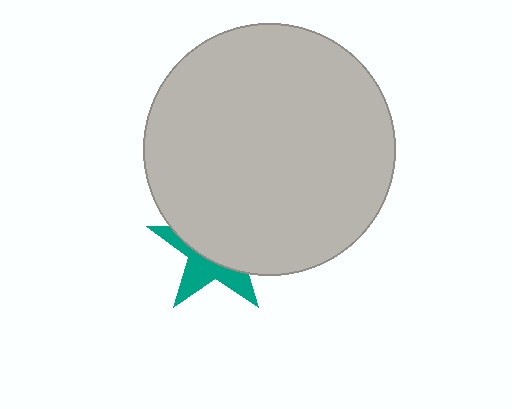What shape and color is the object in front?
The object in front is a light gray circle.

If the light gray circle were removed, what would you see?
You would see the complete teal star.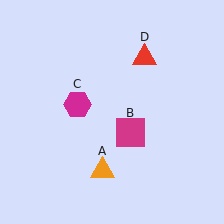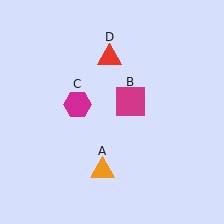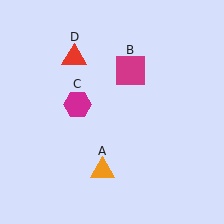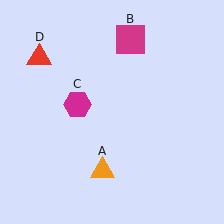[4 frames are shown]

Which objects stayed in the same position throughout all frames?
Orange triangle (object A) and magenta hexagon (object C) remained stationary.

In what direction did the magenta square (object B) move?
The magenta square (object B) moved up.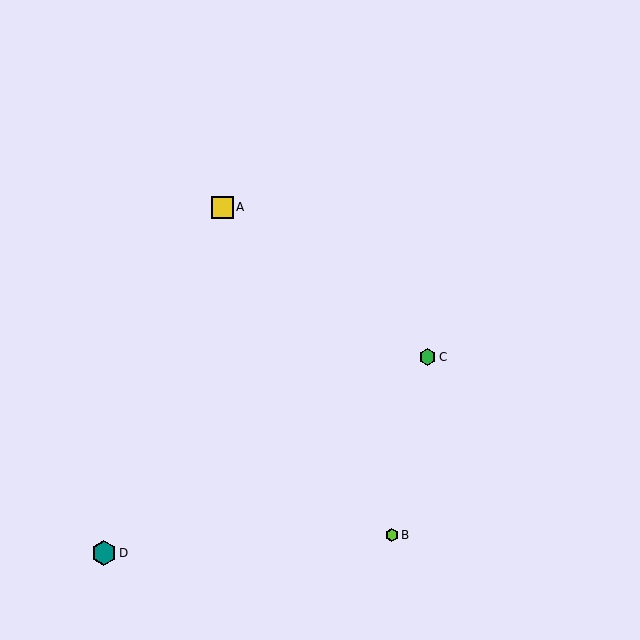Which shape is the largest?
The teal hexagon (labeled D) is the largest.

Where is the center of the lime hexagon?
The center of the lime hexagon is at (392, 535).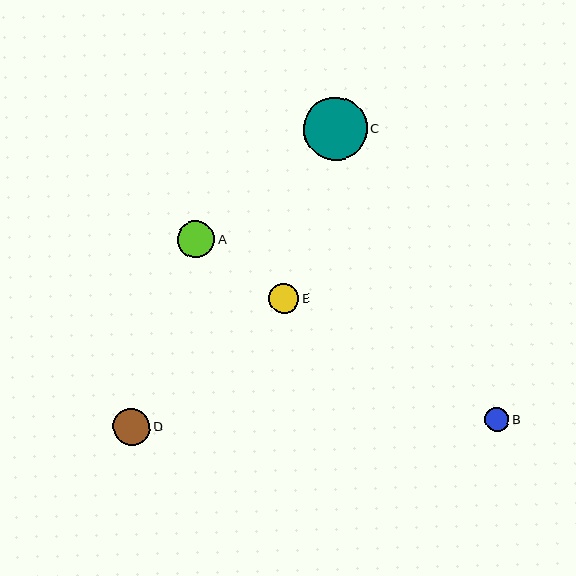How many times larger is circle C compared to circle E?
Circle C is approximately 2.1 times the size of circle E.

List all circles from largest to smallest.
From largest to smallest: C, A, D, E, B.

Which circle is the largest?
Circle C is the largest with a size of approximately 64 pixels.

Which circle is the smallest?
Circle B is the smallest with a size of approximately 24 pixels.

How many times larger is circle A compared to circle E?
Circle A is approximately 1.2 times the size of circle E.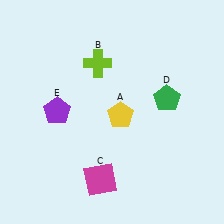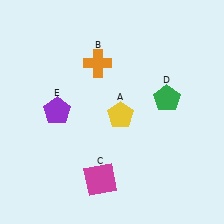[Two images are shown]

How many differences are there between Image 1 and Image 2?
There is 1 difference between the two images.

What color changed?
The cross (B) changed from lime in Image 1 to orange in Image 2.